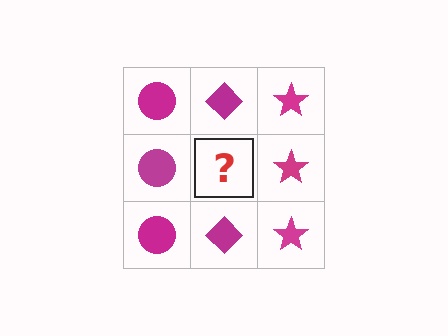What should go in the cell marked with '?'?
The missing cell should contain a magenta diamond.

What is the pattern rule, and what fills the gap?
The rule is that each column has a consistent shape. The gap should be filled with a magenta diamond.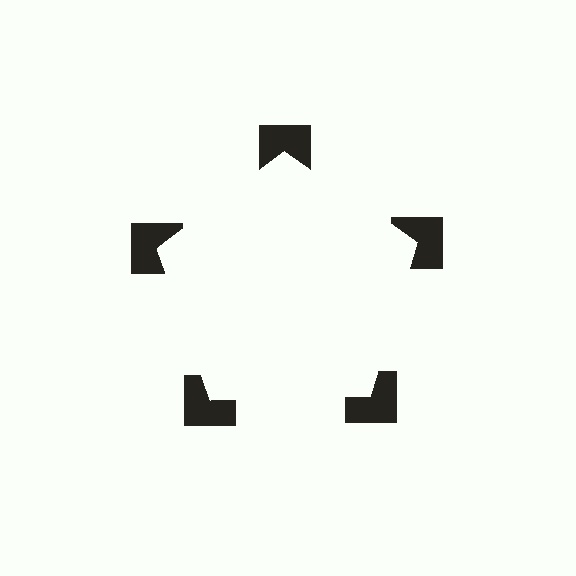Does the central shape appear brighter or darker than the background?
It typically appears slightly brighter than the background, even though no actual brightness change is drawn.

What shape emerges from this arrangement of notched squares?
An illusory pentagon — its edges are inferred from the aligned wedge cuts in the notched squares, not physically drawn.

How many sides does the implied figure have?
5 sides.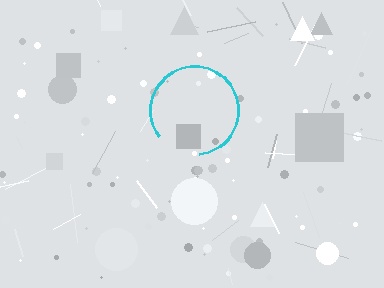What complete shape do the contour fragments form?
The contour fragments form a circle.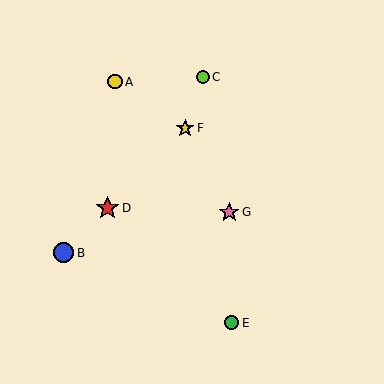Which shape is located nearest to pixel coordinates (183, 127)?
The yellow star (labeled F) at (185, 128) is nearest to that location.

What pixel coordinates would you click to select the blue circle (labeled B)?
Click at (63, 253) to select the blue circle B.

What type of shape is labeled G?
Shape G is a pink star.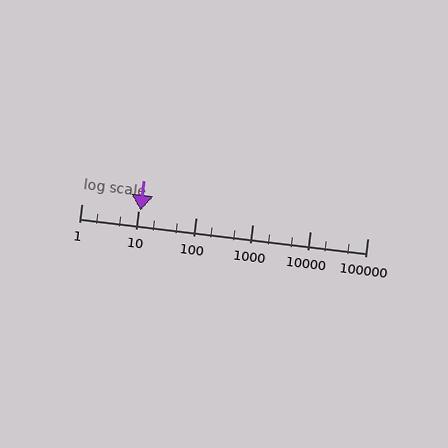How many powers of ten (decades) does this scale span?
The scale spans 5 decades, from 1 to 100000.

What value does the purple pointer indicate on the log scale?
The pointer indicates approximately 11.